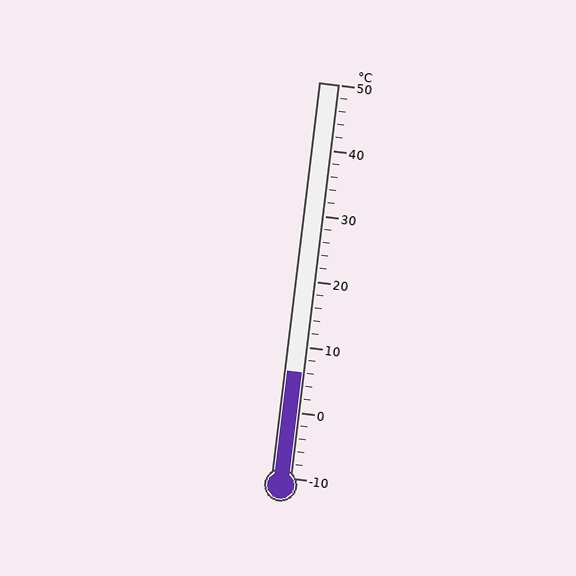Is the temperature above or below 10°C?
The temperature is below 10°C.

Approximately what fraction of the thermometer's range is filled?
The thermometer is filled to approximately 25% of its range.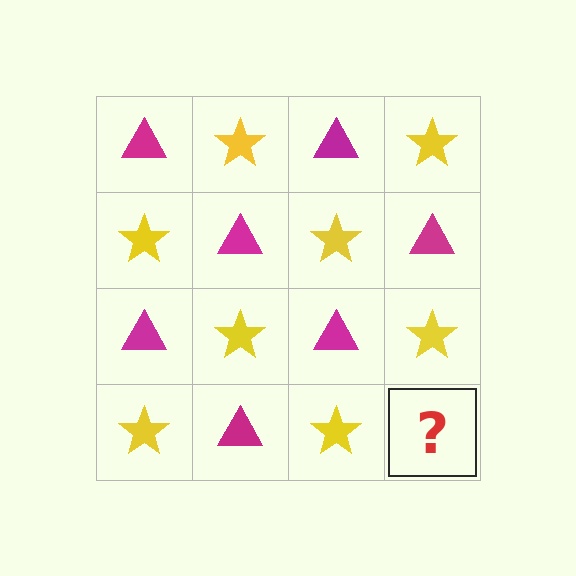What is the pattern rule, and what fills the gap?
The rule is that it alternates magenta triangle and yellow star in a checkerboard pattern. The gap should be filled with a magenta triangle.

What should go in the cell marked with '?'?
The missing cell should contain a magenta triangle.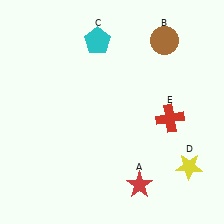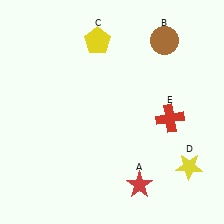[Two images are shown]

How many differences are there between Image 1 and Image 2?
There is 1 difference between the two images.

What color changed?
The pentagon (C) changed from cyan in Image 1 to yellow in Image 2.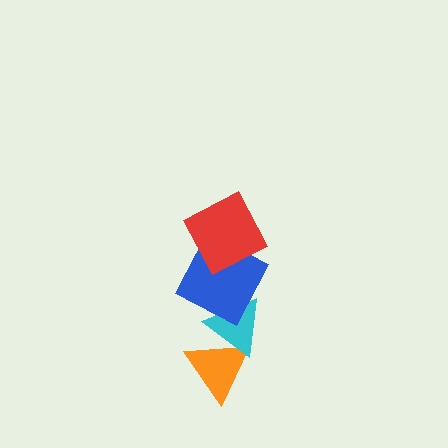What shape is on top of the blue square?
The red square is on top of the blue square.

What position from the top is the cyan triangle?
The cyan triangle is 3rd from the top.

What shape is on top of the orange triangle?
The cyan triangle is on top of the orange triangle.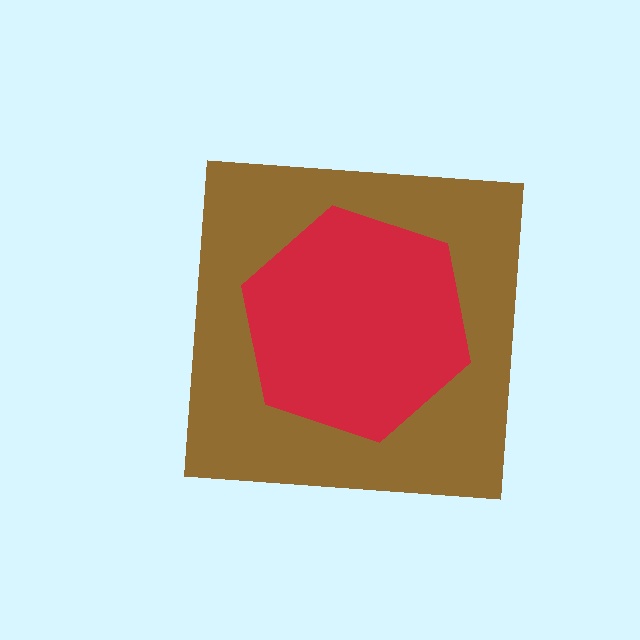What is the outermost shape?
The brown square.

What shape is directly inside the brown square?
The red hexagon.